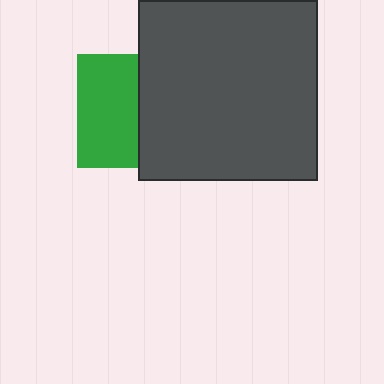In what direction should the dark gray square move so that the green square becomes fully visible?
The dark gray square should move right. That is the shortest direction to clear the overlap and leave the green square fully visible.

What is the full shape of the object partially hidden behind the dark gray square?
The partially hidden object is a green square.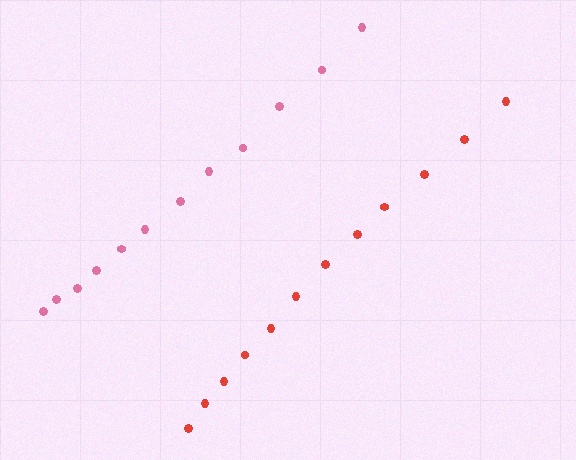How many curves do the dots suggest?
There are 2 distinct paths.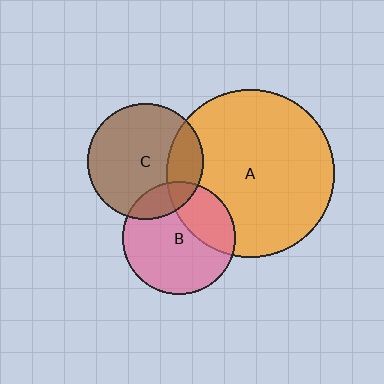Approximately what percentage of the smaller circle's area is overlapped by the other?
Approximately 30%.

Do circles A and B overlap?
Yes.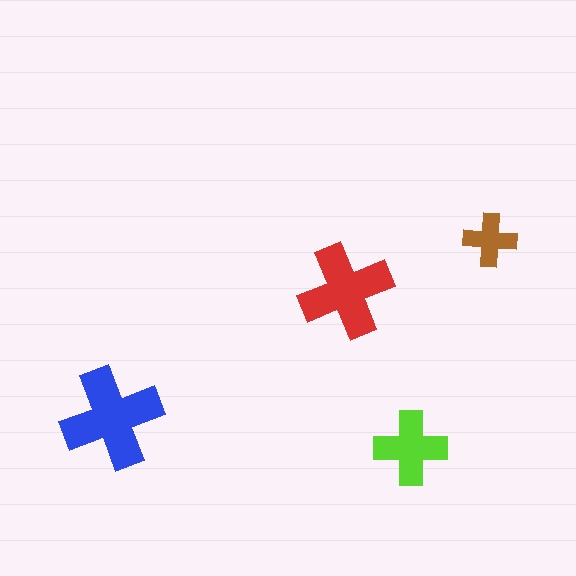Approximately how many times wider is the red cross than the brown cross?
About 2 times wider.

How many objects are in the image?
There are 4 objects in the image.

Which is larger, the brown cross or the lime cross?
The lime one.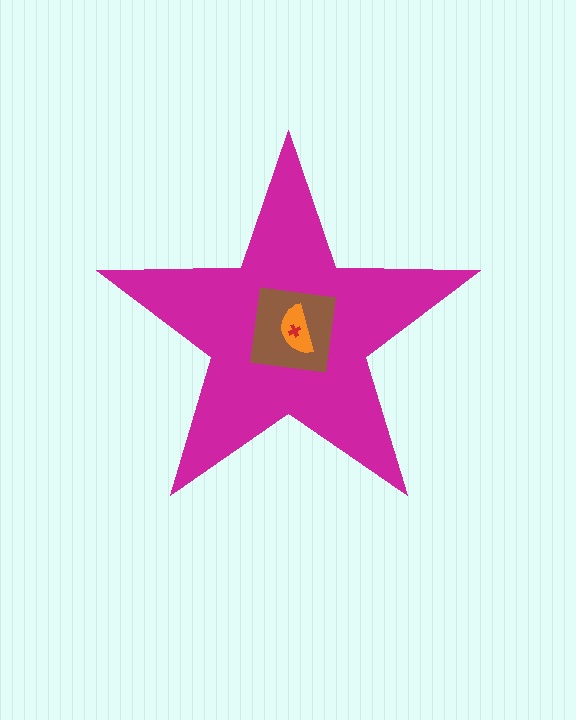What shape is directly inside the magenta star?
The brown square.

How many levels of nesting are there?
4.